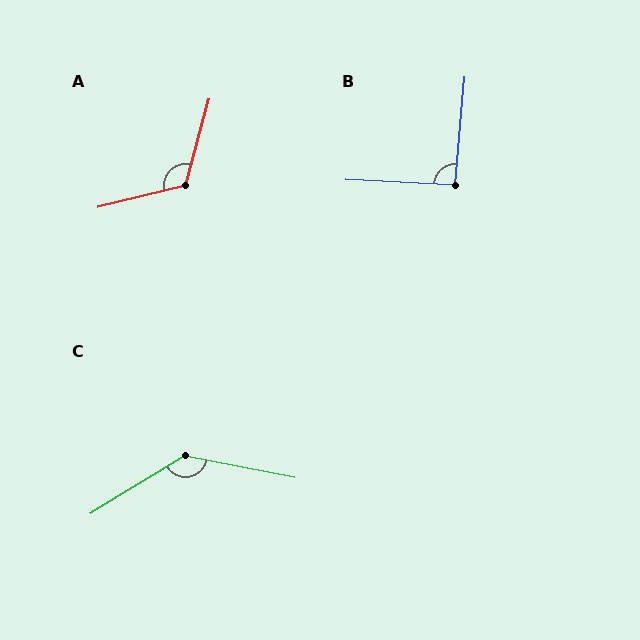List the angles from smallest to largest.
B (92°), A (119°), C (137°).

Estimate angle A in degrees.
Approximately 119 degrees.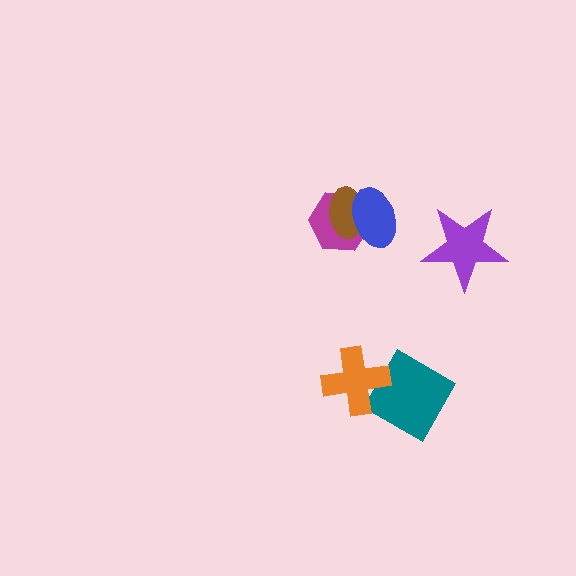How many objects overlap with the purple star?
0 objects overlap with the purple star.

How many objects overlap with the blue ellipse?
2 objects overlap with the blue ellipse.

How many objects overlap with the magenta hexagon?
2 objects overlap with the magenta hexagon.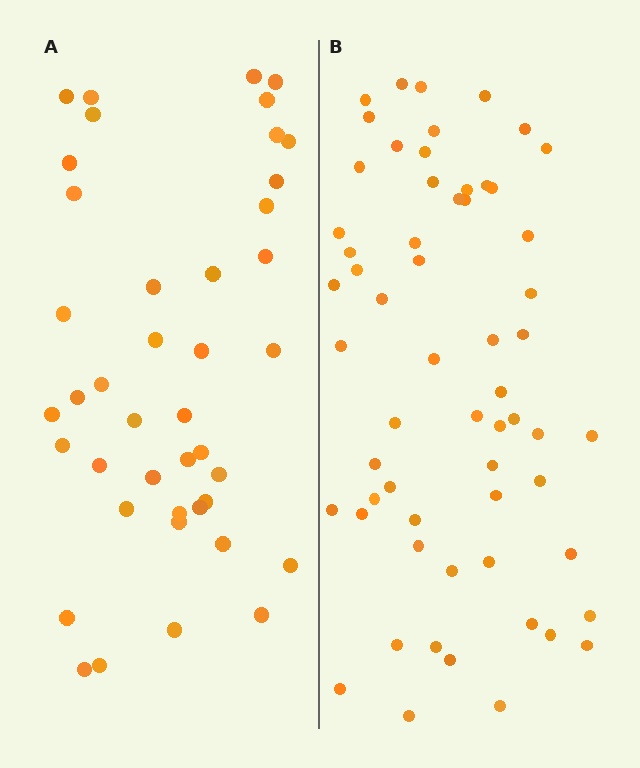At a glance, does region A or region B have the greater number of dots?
Region B (the right region) has more dots.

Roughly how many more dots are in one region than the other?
Region B has approximately 20 more dots than region A.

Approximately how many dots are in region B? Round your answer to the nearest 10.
About 60 dots.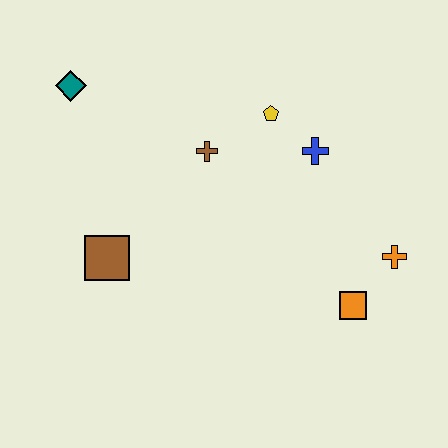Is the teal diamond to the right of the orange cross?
No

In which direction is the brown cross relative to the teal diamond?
The brown cross is to the right of the teal diamond.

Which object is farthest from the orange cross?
The teal diamond is farthest from the orange cross.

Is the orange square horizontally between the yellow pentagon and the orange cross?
Yes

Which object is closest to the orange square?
The orange cross is closest to the orange square.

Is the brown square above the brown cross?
No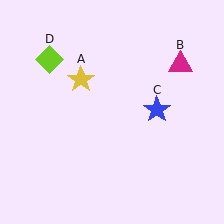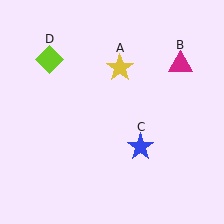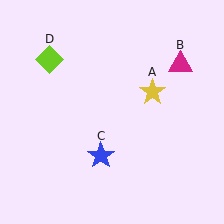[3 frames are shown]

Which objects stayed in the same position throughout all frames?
Magenta triangle (object B) and lime diamond (object D) remained stationary.